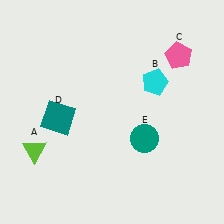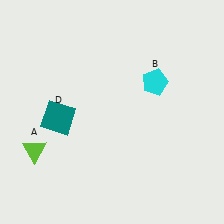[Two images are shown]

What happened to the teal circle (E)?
The teal circle (E) was removed in Image 2. It was in the bottom-right area of Image 1.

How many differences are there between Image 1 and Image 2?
There are 2 differences between the two images.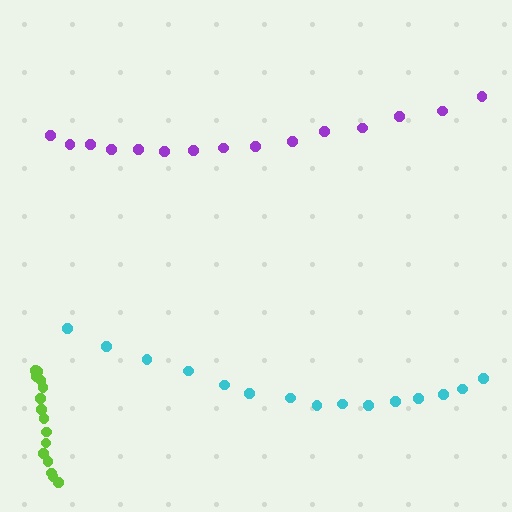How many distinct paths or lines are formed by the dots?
There are 3 distinct paths.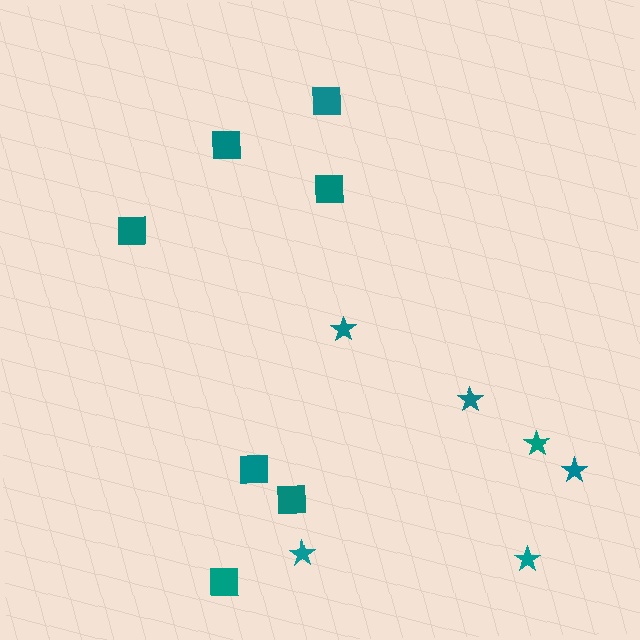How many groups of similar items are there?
There are 2 groups: one group of squares (7) and one group of stars (6).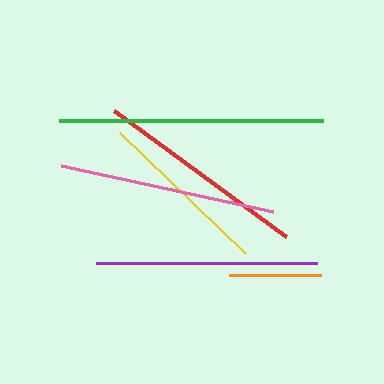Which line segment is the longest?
The green line is the longest at approximately 264 pixels.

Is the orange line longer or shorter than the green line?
The green line is longer than the orange line.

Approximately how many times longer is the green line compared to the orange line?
The green line is approximately 2.9 times the length of the orange line.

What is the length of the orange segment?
The orange segment is approximately 92 pixels long.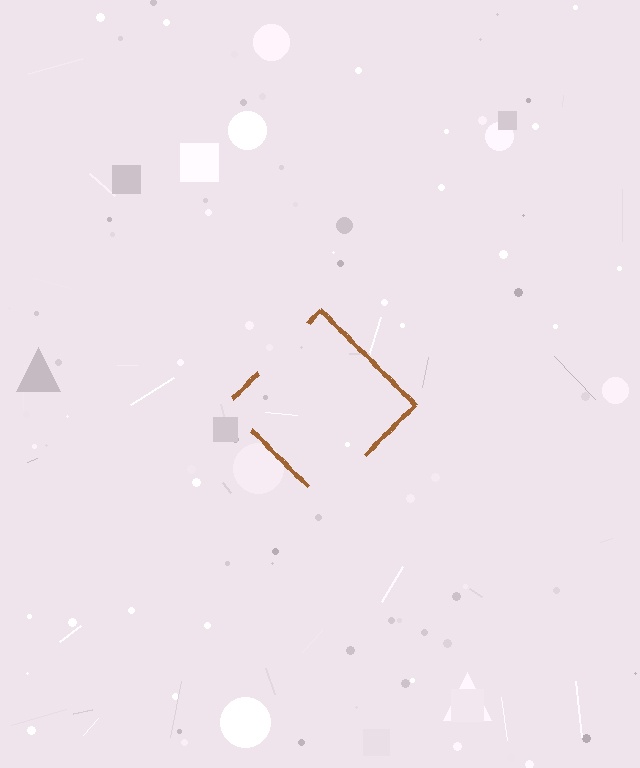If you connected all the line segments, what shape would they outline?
They would outline a diamond.